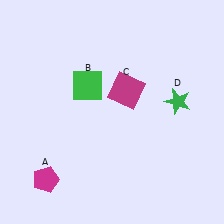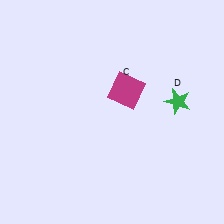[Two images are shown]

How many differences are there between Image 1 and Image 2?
There are 2 differences between the two images.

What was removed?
The magenta pentagon (A), the green square (B) were removed in Image 2.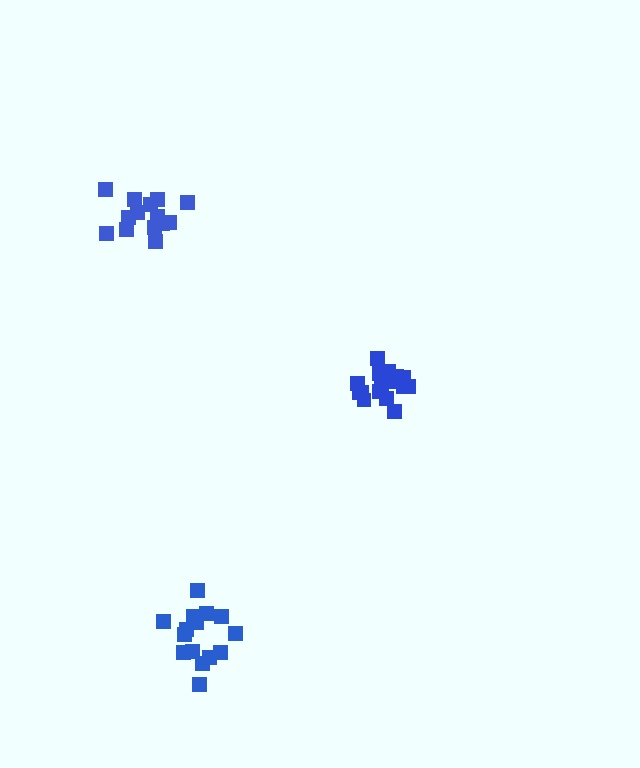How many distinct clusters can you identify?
There are 3 distinct clusters.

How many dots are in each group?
Group 1: 16 dots, Group 2: 15 dots, Group 3: 14 dots (45 total).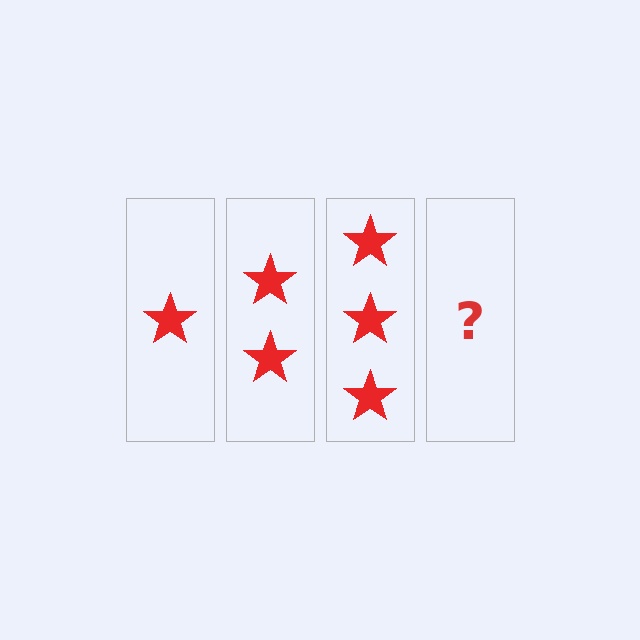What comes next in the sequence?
The next element should be 4 stars.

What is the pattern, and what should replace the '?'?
The pattern is that each step adds one more star. The '?' should be 4 stars.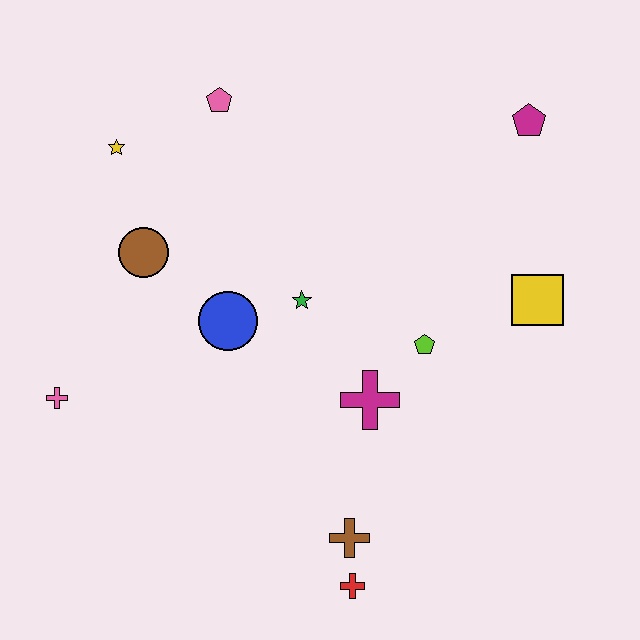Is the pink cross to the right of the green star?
No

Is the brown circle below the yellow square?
No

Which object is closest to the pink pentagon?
The yellow star is closest to the pink pentagon.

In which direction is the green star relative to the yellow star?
The green star is to the right of the yellow star.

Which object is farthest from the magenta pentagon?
The pink cross is farthest from the magenta pentagon.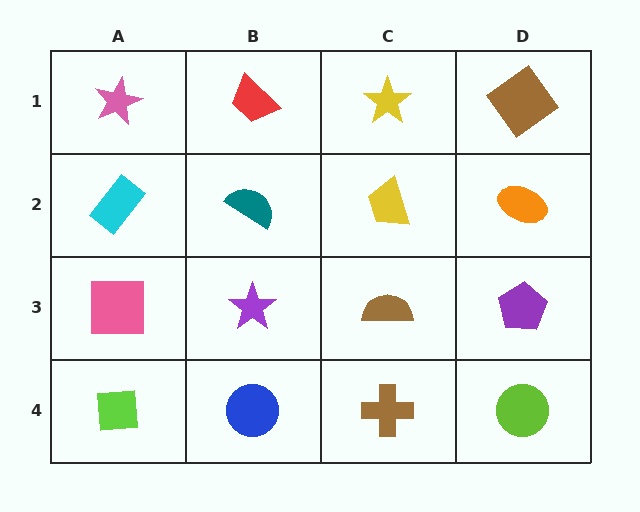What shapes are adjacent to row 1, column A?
A cyan rectangle (row 2, column A), a red trapezoid (row 1, column B).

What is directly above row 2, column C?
A yellow star.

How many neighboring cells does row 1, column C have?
3.